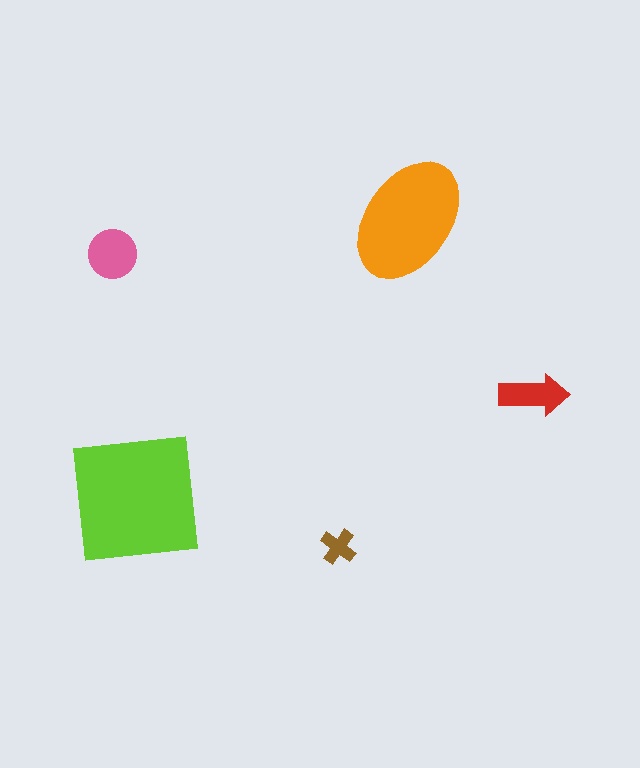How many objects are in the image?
There are 5 objects in the image.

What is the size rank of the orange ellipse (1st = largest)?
2nd.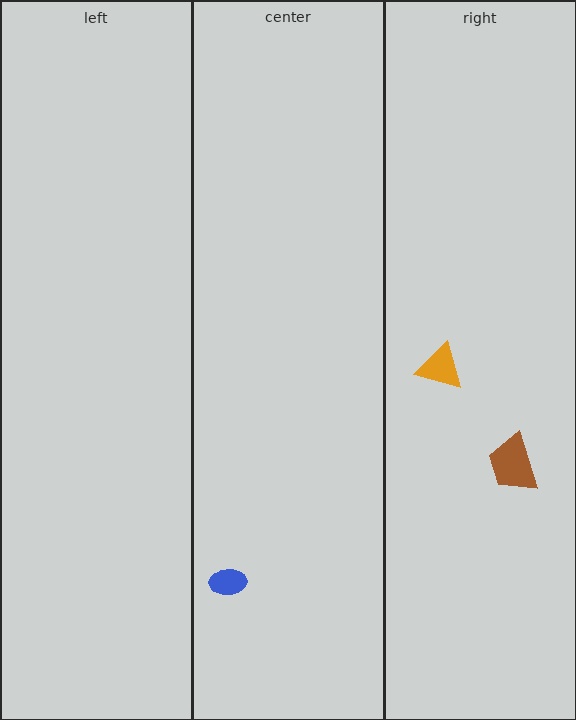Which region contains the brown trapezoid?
The right region.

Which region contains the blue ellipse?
The center region.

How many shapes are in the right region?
2.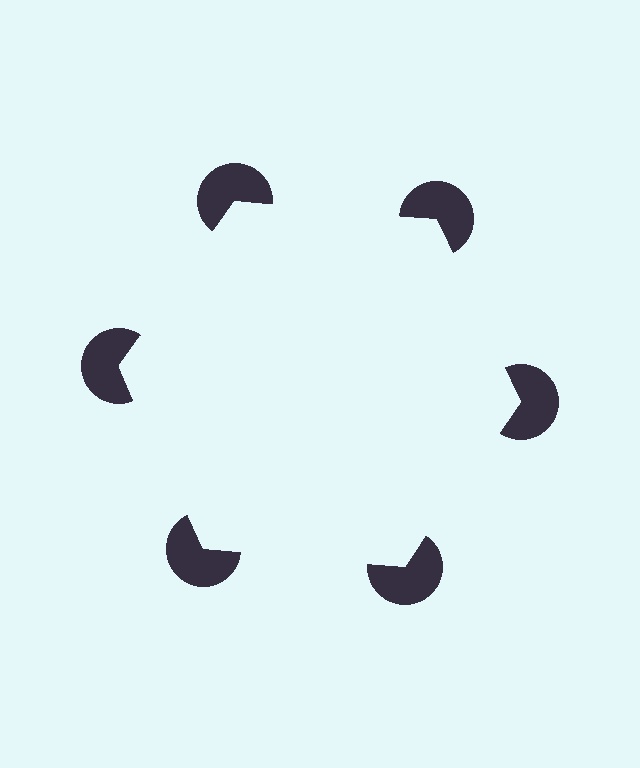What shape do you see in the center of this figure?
An illusory hexagon — its edges are inferred from the aligned wedge cuts in the pac-man discs, not physically drawn.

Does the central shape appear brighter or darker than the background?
It typically appears slightly brighter than the background, even though no actual brightness change is drawn.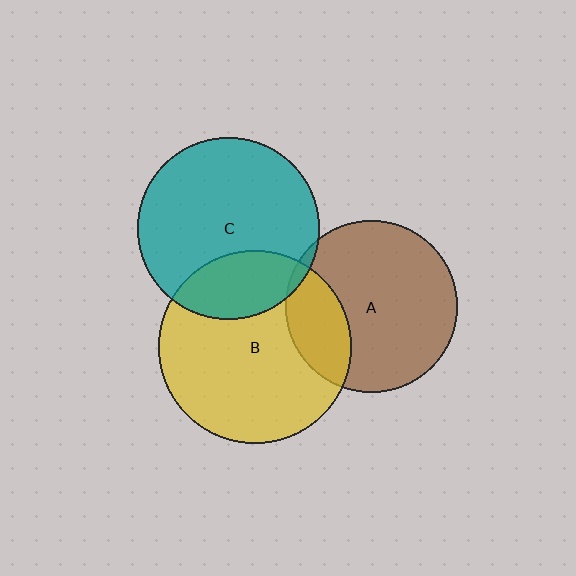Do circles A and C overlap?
Yes.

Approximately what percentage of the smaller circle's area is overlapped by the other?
Approximately 5%.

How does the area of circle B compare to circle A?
Approximately 1.3 times.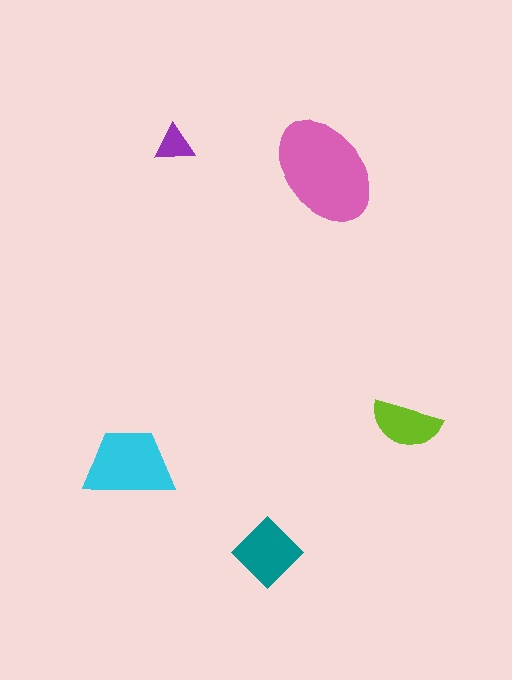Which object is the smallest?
The purple triangle.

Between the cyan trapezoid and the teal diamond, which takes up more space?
The cyan trapezoid.